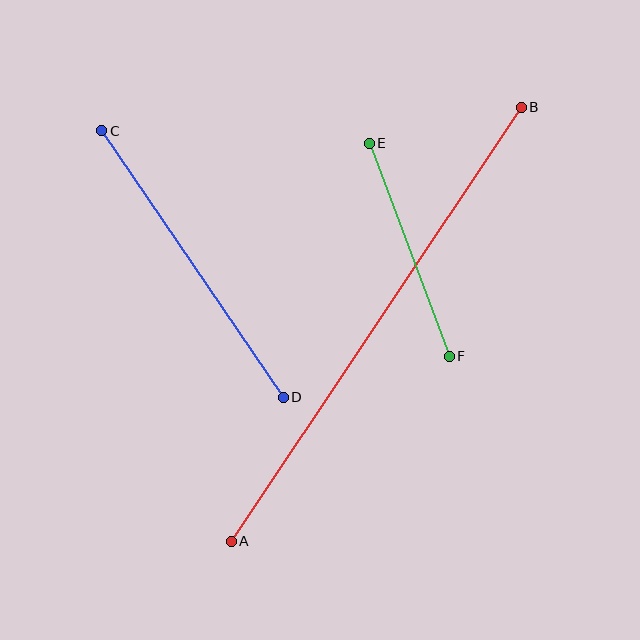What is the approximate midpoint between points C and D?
The midpoint is at approximately (192, 264) pixels.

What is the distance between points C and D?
The distance is approximately 323 pixels.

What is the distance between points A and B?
The distance is approximately 522 pixels.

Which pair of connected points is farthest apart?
Points A and B are farthest apart.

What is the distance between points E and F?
The distance is approximately 228 pixels.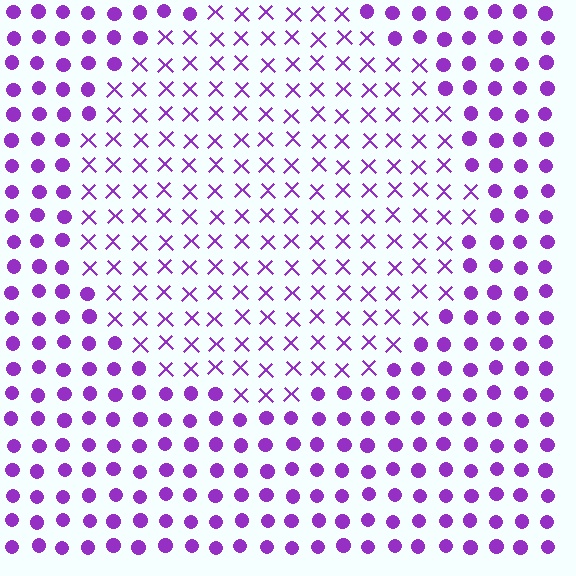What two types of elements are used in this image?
The image uses X marks inside the circle region and circles outside it.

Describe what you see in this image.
The image is filled with small purple elements arranged in a uniform grid. A circle-shaped region contains X marks, while the surrounding area contains circles. The boundary is defined purely by the change in element shape.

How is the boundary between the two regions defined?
The boundary is defined by a change in element shape: X marks inside vs. circles outside. All elements share the same color and spacing.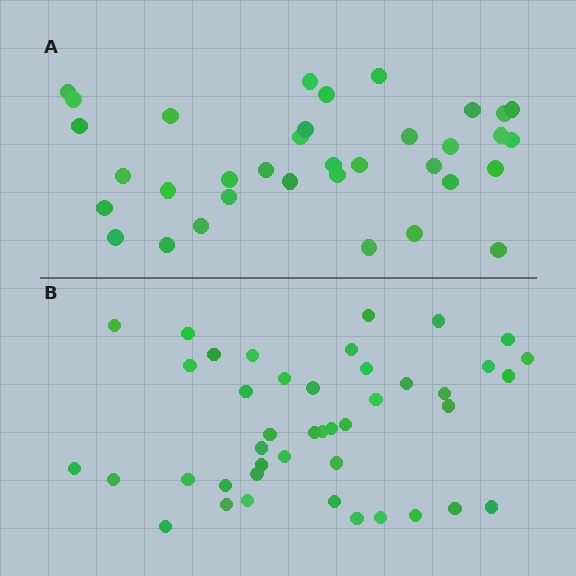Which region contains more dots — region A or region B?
Region B (the bottom region) has more dots.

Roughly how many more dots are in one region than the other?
Region B has roughly 8 or so more dots than region A.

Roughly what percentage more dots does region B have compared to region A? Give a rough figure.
About 25% more.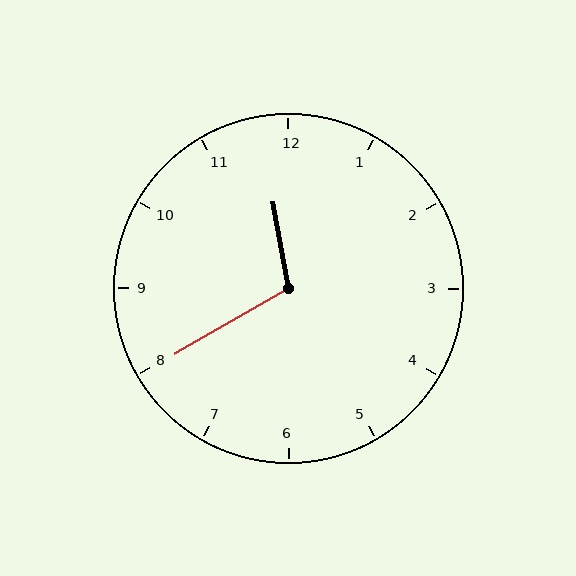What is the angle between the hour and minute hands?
Approximately 110 degrees.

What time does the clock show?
11:40.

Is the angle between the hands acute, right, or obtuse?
It is obtuse.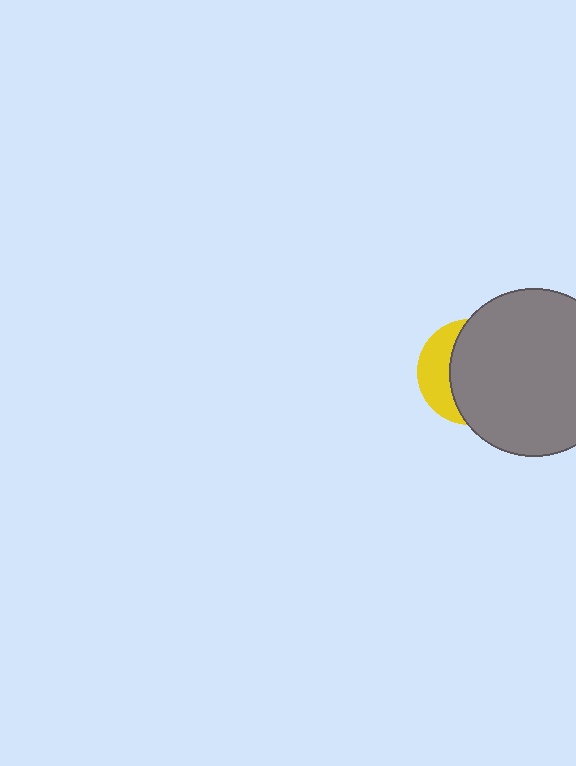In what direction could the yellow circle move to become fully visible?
The yellow circle could move left. That would shift it out from behind the gray circle entirely.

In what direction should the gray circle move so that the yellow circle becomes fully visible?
The gray circle should move right. That is the shortest direction to clear the overlap and leave the yellow circle fully visible.